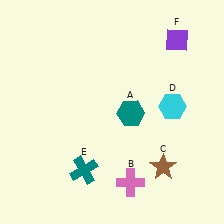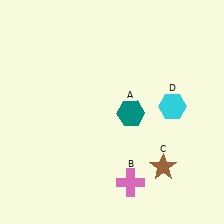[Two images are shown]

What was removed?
The purple diamond (F), the teal cross (E) were removed in Image 2.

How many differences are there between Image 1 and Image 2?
There are 2 differences between the two images.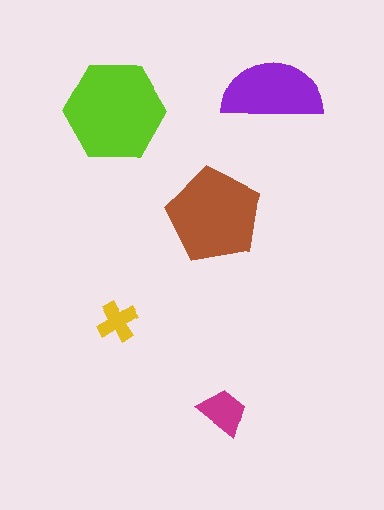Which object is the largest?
The lime hexagon.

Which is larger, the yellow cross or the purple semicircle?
The purple semicircle.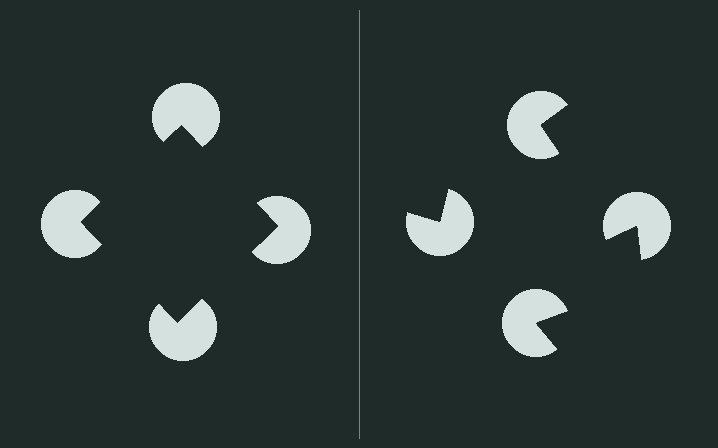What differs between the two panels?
The pac-man discs are positioned identically on both sides; only the wedge orientations differ. On the left they align to a square; on the right they are misaligned.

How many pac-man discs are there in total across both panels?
8 — 4 on each side.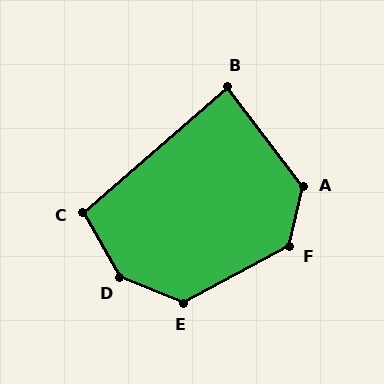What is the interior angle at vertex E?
Approximately 129 degrees (obtuse).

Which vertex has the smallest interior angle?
B, at approximately 86 degrees.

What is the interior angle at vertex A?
Approximately 130 degrees (obtuse).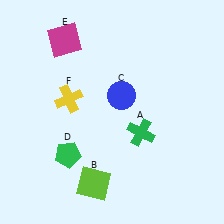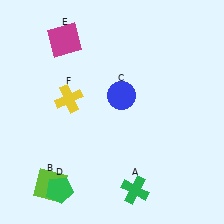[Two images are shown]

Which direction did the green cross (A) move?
The green cross (A) moved down.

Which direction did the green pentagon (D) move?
The green pentagon (D) moved down.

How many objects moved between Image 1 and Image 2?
3 objects moved between the two images.